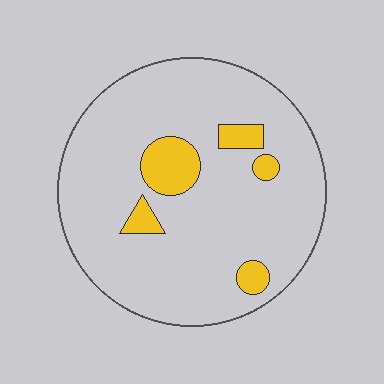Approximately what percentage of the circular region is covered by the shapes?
Approximately 10%.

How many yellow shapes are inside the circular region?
5.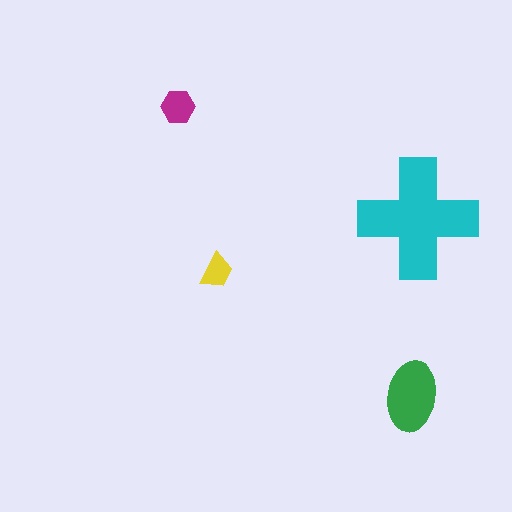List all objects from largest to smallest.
The cyan cross, the green ellipse, the magenta hexagon, the yellow trapezoid.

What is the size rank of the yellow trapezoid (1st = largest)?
4th.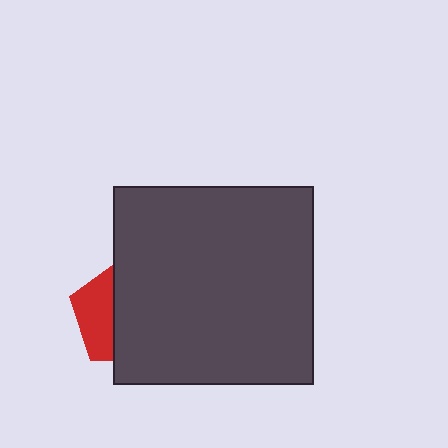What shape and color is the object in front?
The object in front is a dark gray rectangle.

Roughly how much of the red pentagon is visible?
A small part of it is visible (roughly 36%).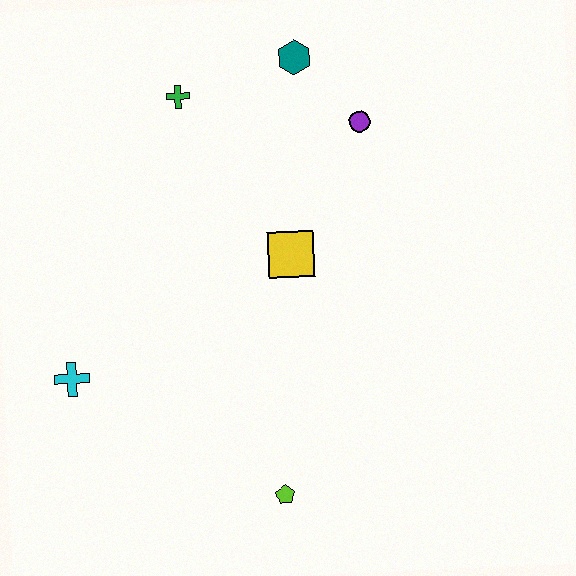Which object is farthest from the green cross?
The lime pentagon is farthest from the green cross.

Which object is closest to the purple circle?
The teal hexagon is closest to the purple circle.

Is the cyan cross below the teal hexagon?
Yes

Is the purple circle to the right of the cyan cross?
Yes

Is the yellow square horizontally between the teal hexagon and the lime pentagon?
Yes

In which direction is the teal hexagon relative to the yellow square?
The teal hexagon is above the yellow square.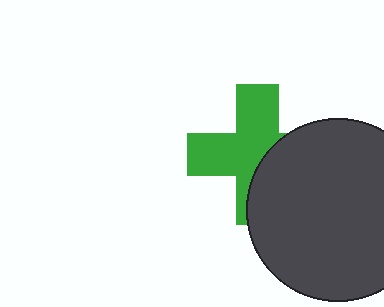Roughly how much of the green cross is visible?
About half of it is visible (roughly 59%).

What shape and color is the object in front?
The object in front is a dark gray circle.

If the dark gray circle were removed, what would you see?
You would see the complete green cross.